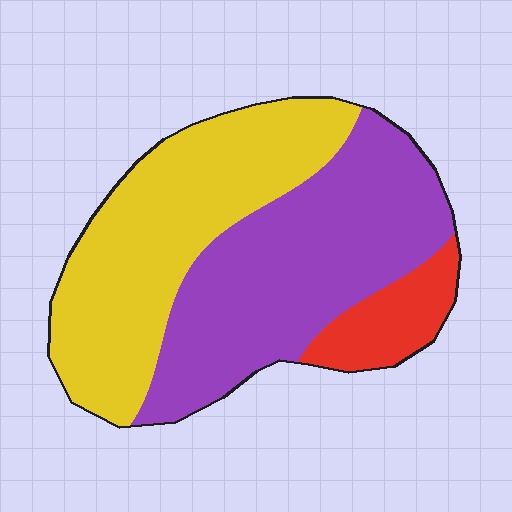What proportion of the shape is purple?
Purple covers roughly 45% of the shape.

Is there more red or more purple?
Purple.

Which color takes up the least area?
Red, at roughly 10%.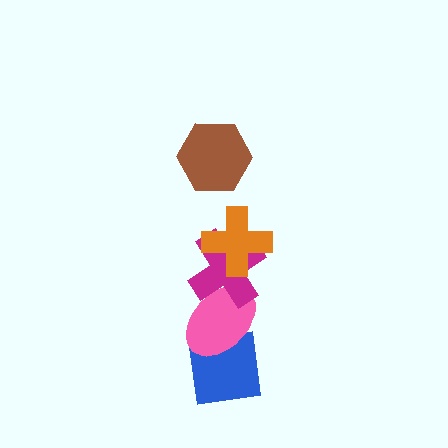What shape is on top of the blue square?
The pink ellipse is on top of the blue square.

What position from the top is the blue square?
The blue square is 5th from the top.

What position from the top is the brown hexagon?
The brown hexagon is 1st from the top.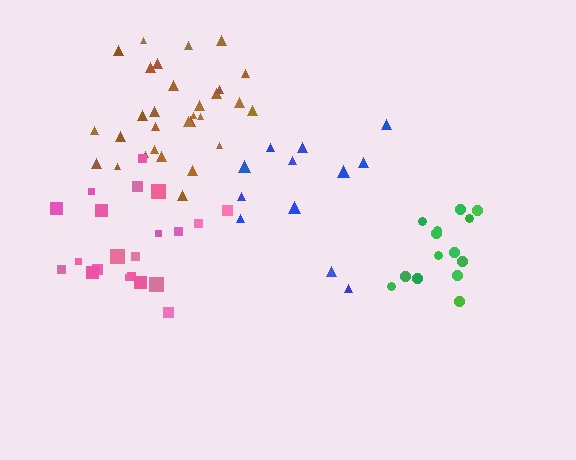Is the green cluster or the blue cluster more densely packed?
Green.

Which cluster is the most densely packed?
Green.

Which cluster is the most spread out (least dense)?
Blue.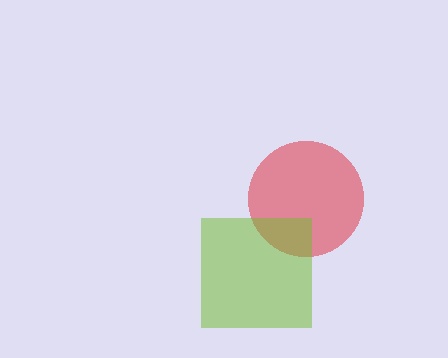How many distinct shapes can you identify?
There are 2 distinct shapes: a red circle, a lime square.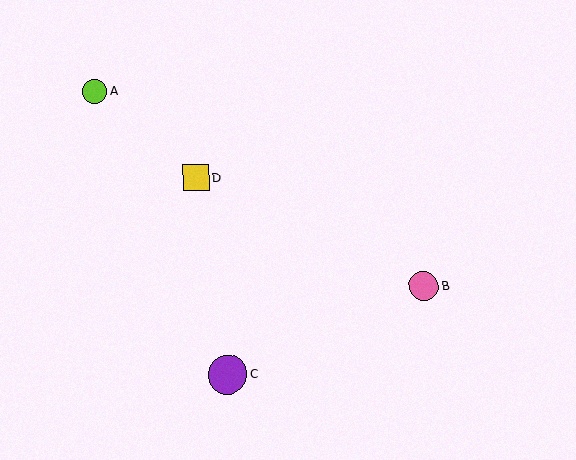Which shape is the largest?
The purple circle (labeled C) is the largest.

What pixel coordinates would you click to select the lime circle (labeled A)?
Click at (95, 91) to select the lime circle A.